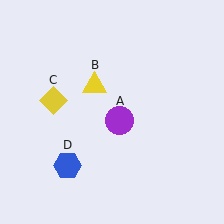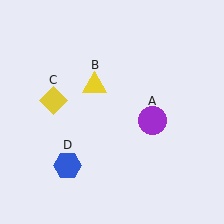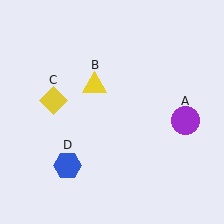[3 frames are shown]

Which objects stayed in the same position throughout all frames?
Yellow triangle (object B) and yellow diamond (object C) and blue hexagon (object D) remained stationary.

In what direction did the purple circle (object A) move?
The purple circle (object A) moved right.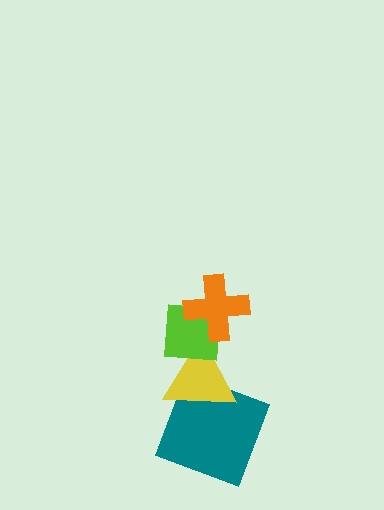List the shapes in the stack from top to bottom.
From top to bottom: the orange cross, the lime square, the yellow triangle, the teal square.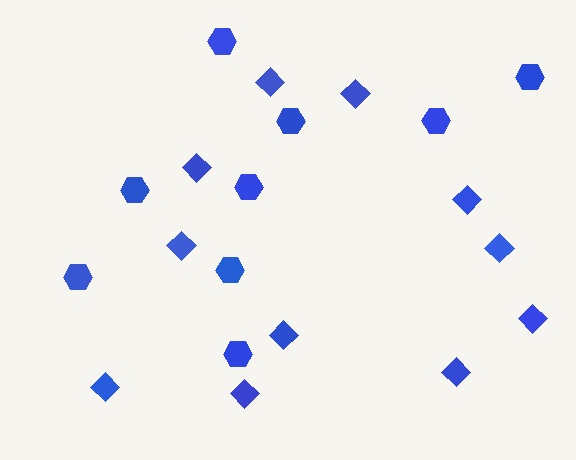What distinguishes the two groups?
There are 2 groups: one group of diamonds (11) and one group of hexagons (9).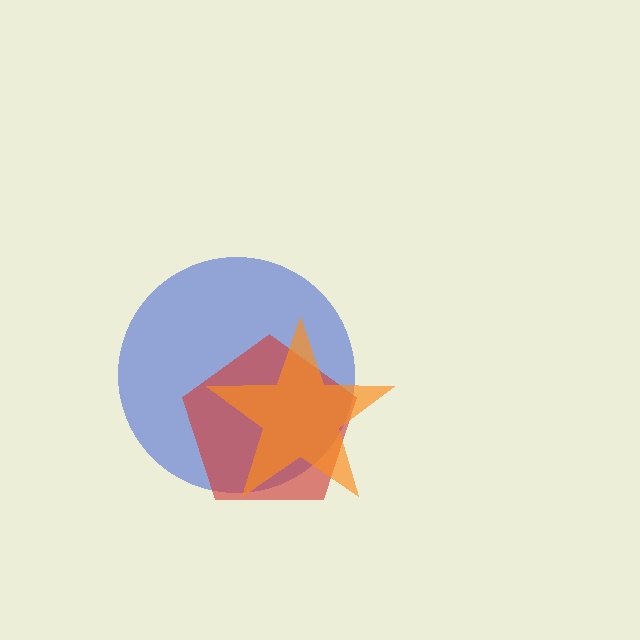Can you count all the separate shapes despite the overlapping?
Yes, there are 3 separate shapes.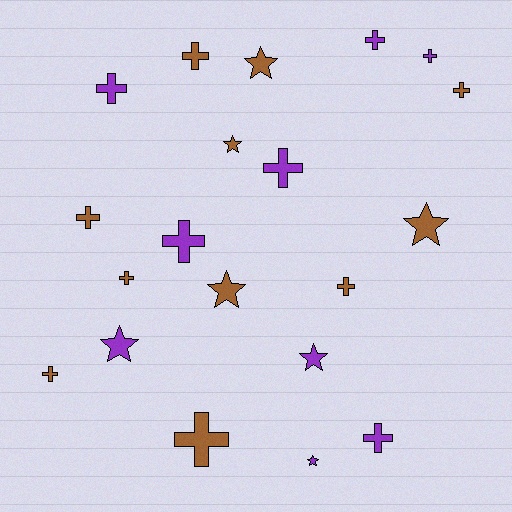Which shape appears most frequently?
Cross, with 13 objects.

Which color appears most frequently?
Brown, with 11 objects.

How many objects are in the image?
There are 20 objects.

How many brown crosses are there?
There are 7 brown crosses.